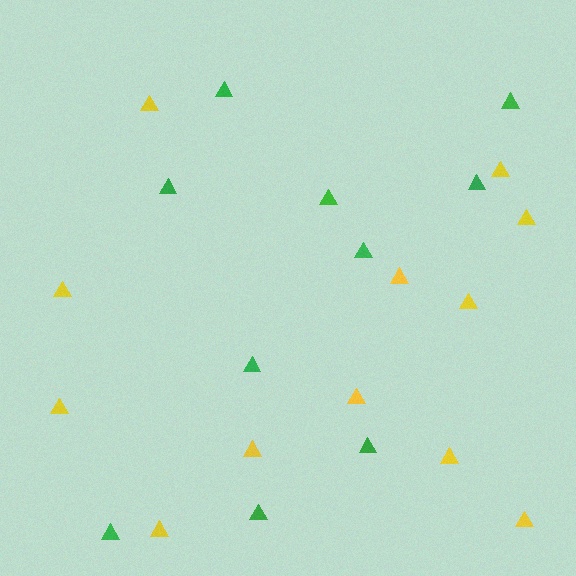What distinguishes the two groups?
There are 2 groups: one group of yellow triangles (12) and one group of green triangles (10).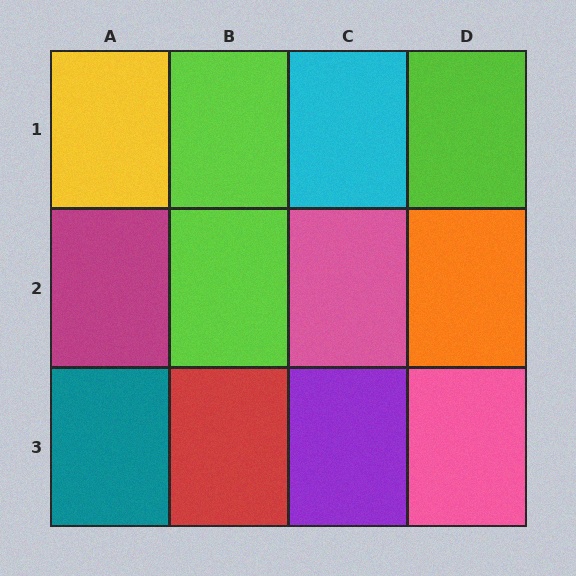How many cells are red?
1 cell is red.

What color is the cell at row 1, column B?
Lime.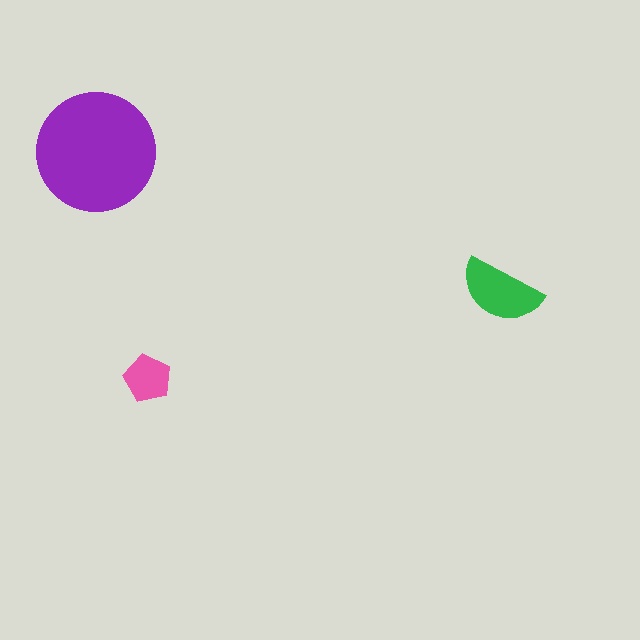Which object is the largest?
The purple circle.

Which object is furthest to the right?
The green semicircle is rightmost.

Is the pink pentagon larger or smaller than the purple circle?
Smaller.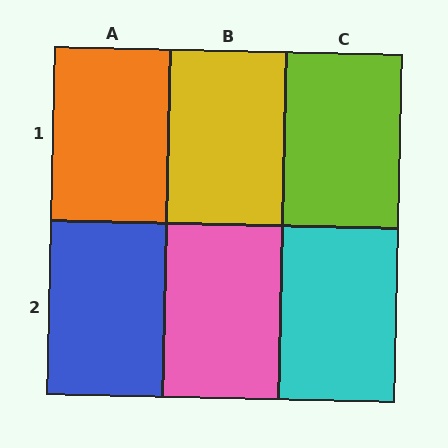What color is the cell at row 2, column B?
Pink.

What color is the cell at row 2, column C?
Cyan.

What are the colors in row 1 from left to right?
Orange, yellow, lime.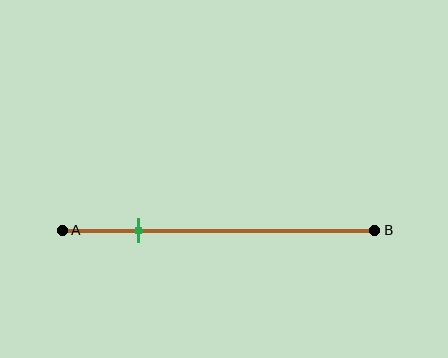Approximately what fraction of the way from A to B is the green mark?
The green mark is approximately 25% of the way from A to B.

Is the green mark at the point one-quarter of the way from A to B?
Yes, the mark is approximately at the one-quarter point.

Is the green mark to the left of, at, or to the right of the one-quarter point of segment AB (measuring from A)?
The green mark is approximately at the one-quarter point of segment AB.